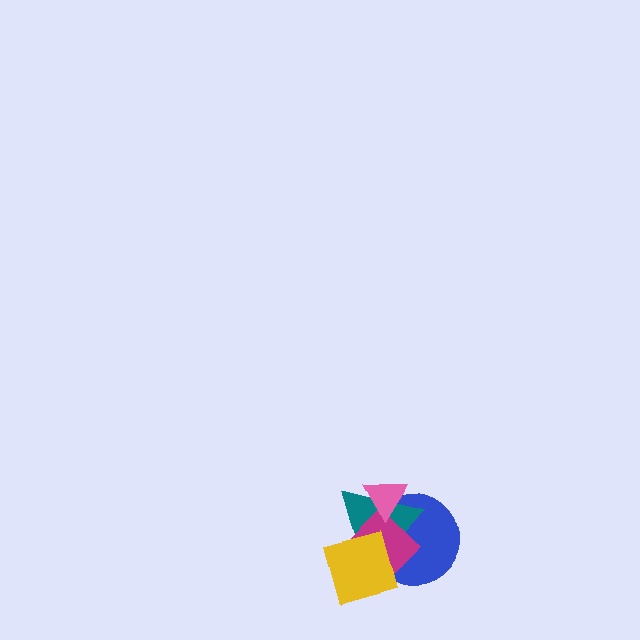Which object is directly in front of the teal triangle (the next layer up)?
The magenta diamond is directly in front of the teal triangle.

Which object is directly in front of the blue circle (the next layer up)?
The teal triangle is directly in front of the blue circle.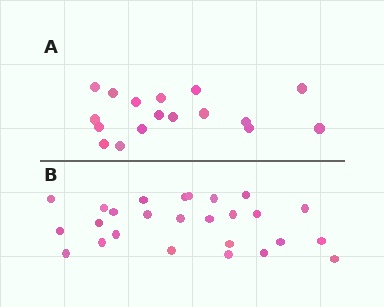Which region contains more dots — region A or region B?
Region B (the bottom region) has more dots.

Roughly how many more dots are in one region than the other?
Region B has roughly 8 or so more dots than region A.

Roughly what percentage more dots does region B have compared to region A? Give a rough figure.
About 55% more.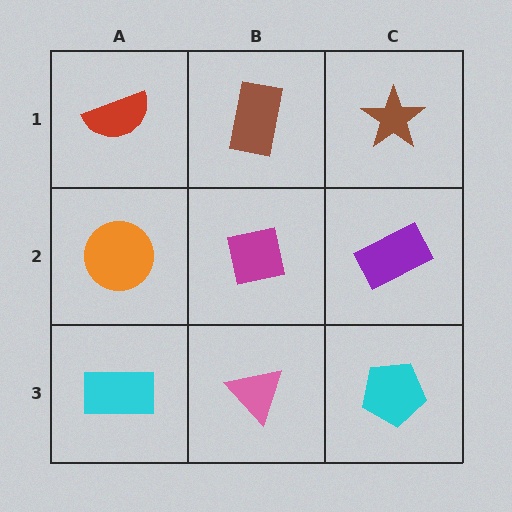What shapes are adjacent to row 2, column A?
A red semicircle (row 1, column A), a cyan rectangle (row 3, column A), a magenta square (row 2, column B).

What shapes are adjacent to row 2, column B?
A brown rectangle (row 1, column B), a pink triangle (row 3, column B), an orange circle (row 2, column A), a purple rectangle (row 2, column C).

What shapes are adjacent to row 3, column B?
A magenta square (row 2, column B), a cyan rectangle (row 3, column A), a cyan pentagon (row 3, column C).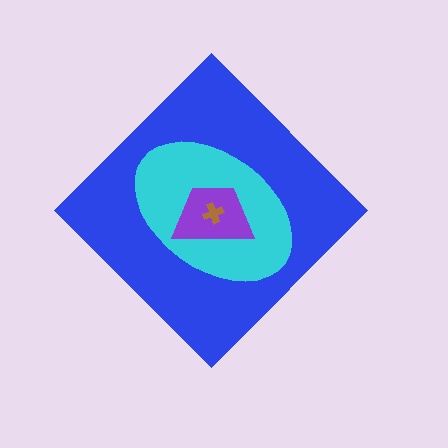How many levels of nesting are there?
4.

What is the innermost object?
The brown cross.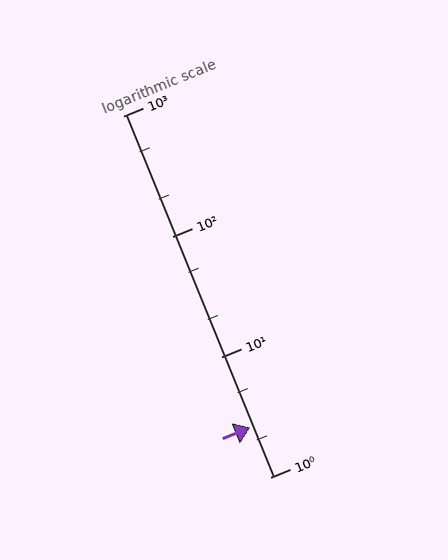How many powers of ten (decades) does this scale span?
The scale spans 3 decades, from 1 to 1000.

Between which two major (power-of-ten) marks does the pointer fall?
The pointer is between 1 and 10.